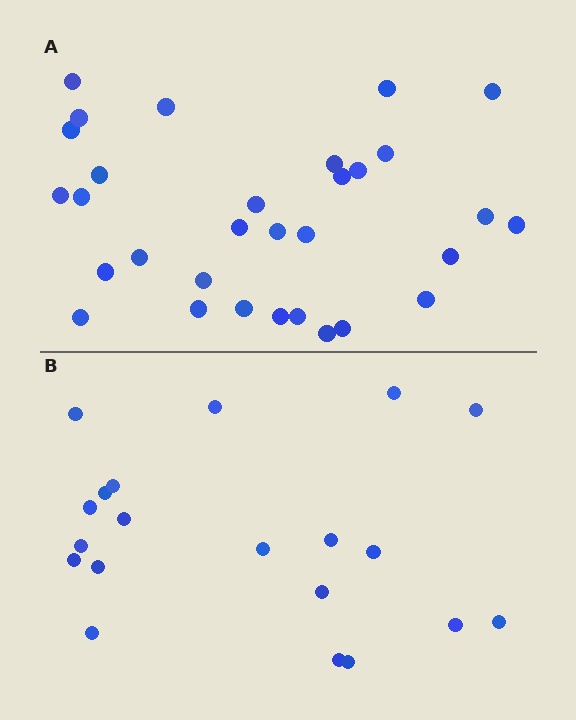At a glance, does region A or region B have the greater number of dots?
Region A (the top region) has more dots.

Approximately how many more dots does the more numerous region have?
Region A has roughly 12 or so more dots than region B.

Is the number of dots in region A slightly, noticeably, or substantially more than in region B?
Region A has substantially more. The ratio is roughly 1.6 to 1.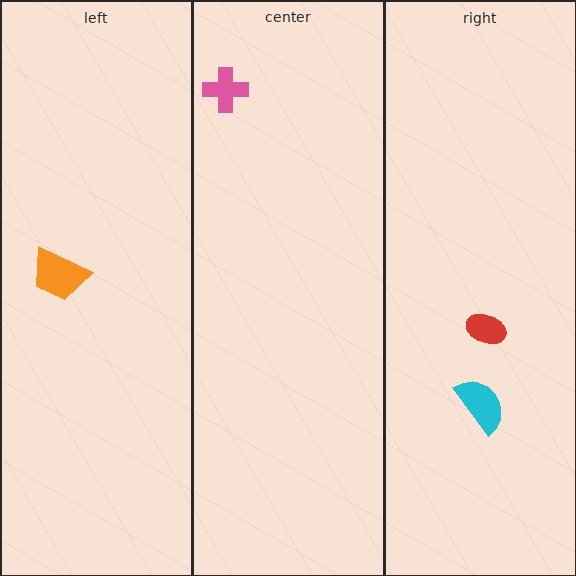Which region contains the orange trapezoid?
The left region.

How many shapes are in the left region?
1.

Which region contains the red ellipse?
The right region.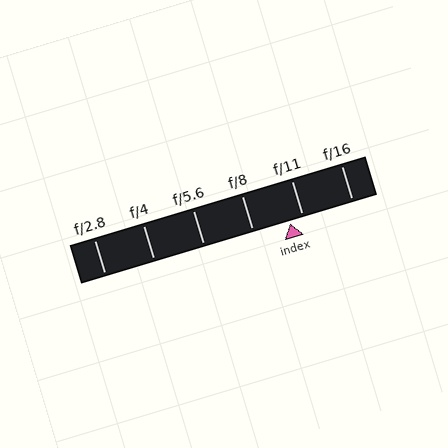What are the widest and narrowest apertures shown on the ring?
The widest aperture shown is f/2.8 and the narrowest is f/16.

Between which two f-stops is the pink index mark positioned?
The index mark is between f/8 and f/11.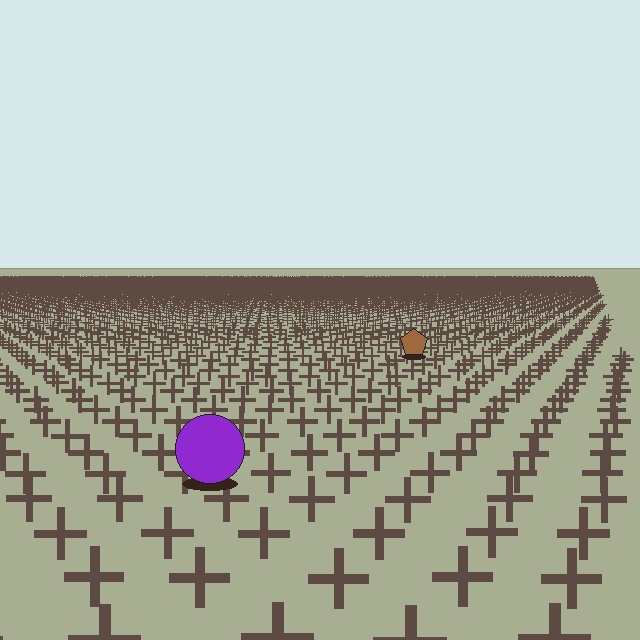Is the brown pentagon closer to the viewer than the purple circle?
No. The purple circle is closer — you can tell from the texture gradient: the ground texture is coarser near it.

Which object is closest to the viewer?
The purple circle is closest. The texture marks near it are larger and more spread out.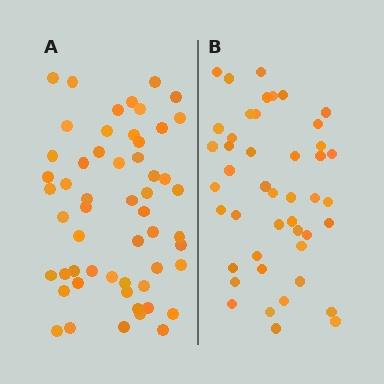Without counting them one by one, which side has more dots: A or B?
Region A (the left region) has more dots.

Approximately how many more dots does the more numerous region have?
Region A has roughly 10 or so more dots than region B.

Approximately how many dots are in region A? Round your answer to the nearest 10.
About 60 dots. (The exact count is 55, which rounds to 60.)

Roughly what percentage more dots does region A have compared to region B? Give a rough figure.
About 20% more.